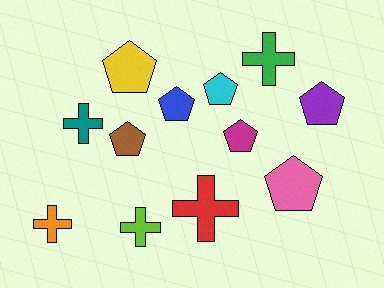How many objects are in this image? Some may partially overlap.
There are 12 objects.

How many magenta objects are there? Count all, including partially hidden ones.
There is 1 magenta object.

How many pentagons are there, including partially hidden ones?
There are 7 pentagons.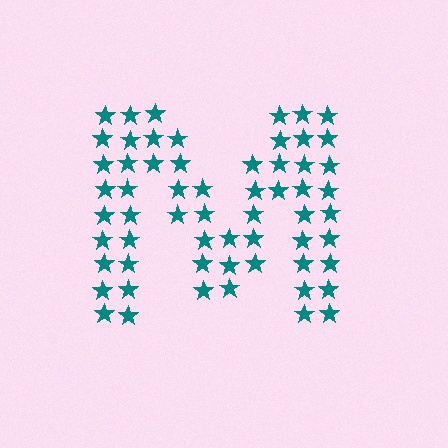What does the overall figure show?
The overall figure shows the letter M.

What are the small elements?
The small elements are stars.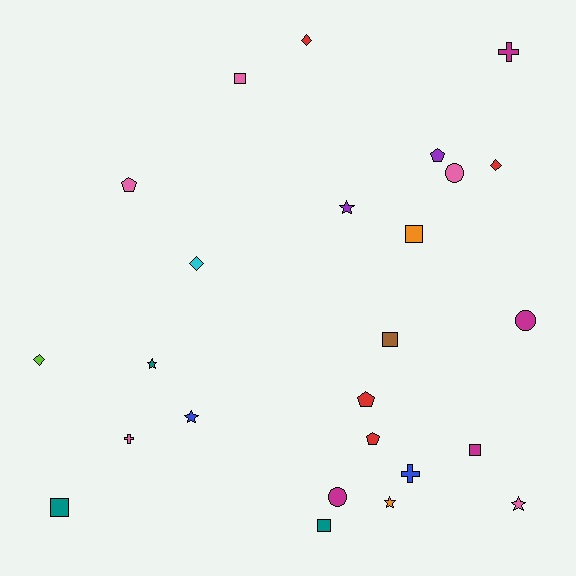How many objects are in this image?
There are 25 objects.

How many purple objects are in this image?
There are 2 purple objects.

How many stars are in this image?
There are 5 stars.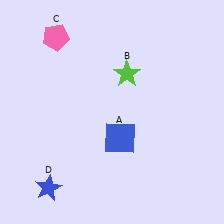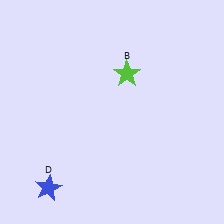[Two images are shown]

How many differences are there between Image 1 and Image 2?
There are 2 differences between the two images.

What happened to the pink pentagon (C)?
The pink pentagon (C) was removed in Image 2. It was in the top-left area of Image 1.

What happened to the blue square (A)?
The blue square (A) was removed in Image 2. It was in the bottom-right area of Image 1.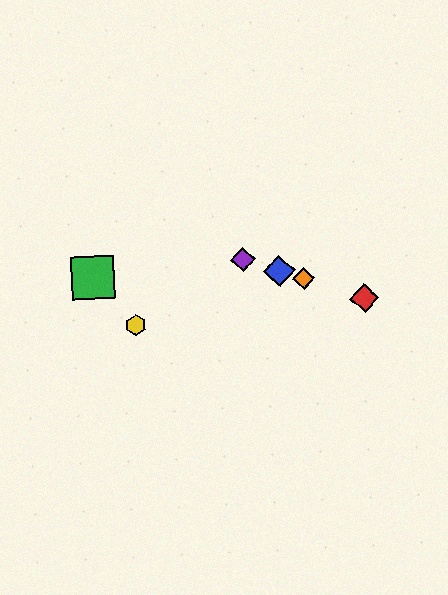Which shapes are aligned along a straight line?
The red diamond, the blue diamond, the purple diamond, the orange diamond are aligned along a straight line.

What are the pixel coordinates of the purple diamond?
The purple diamond is at (243, 259).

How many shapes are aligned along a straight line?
4 shapes (the red diamond, the blue diamond, the purple diamond, the orange diamond) are aligned along a straight line.